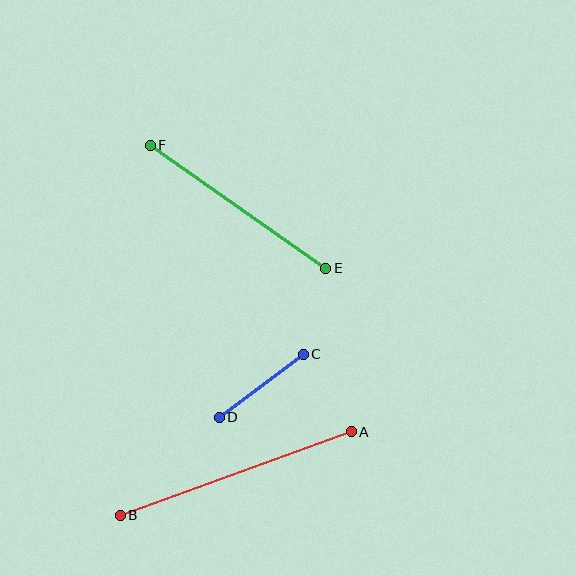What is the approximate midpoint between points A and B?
The midpoint is at approximately (236, 473) pixels.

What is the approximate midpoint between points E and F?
The midpoint is at approximately (238, 207) pixels.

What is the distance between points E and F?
The distance is approximately 214 pixels.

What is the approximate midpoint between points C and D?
The midpoint is at approximately (261, 386) pixels.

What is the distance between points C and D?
The distance is approximately 105 pixels.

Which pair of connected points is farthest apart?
Points A and B are farthest apart.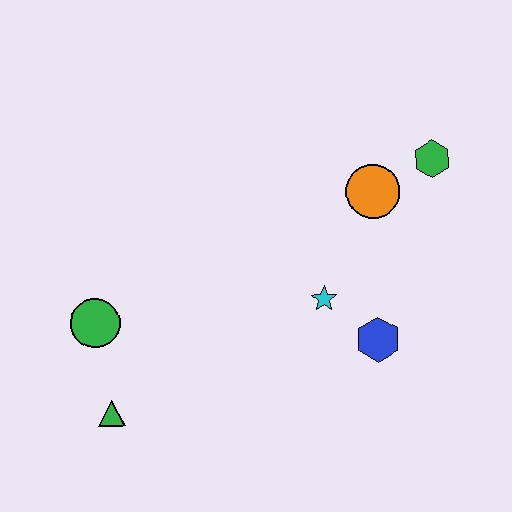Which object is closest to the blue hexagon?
The cyan star is closest to the blue hexagon.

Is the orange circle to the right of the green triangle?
Yes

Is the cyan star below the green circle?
No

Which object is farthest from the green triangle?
The green hexagon is farthest from the green triangle.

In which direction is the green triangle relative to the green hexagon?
The green triangle is to the left of the green hexagon.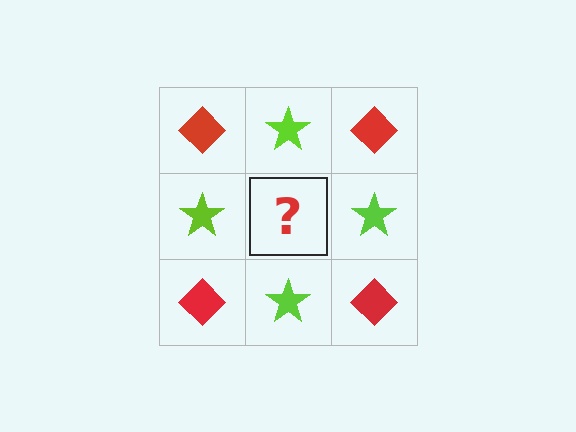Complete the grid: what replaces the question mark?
The question mark should be replaced with a red diamond.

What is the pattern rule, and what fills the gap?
The rule is that it alternates red diamond and lime star in a checkerboard pattern. The gap should be filled with a red diamond.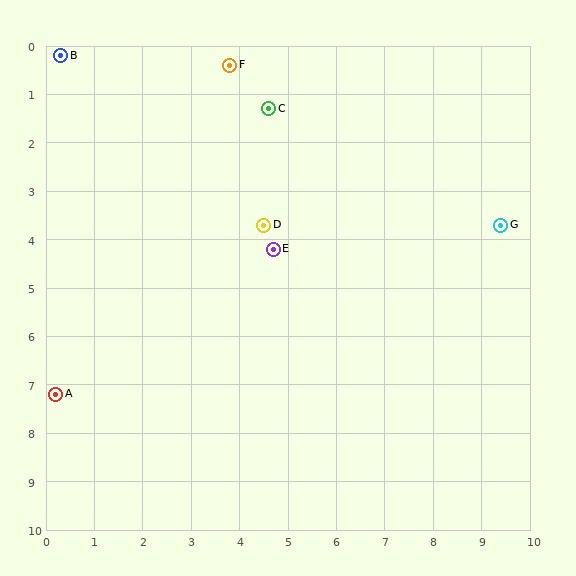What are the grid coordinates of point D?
Point D is at approximately (4.5, 3.7).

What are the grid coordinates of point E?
Point E is at approximately (4.7, 4.2).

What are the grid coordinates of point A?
Point A is at approximately (0.2, 7.2).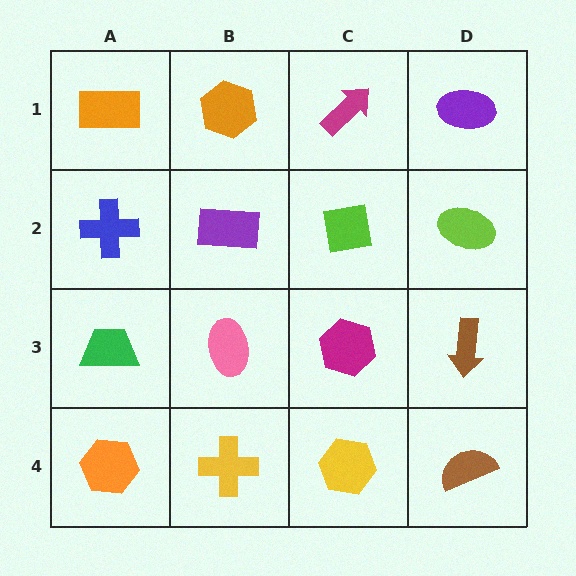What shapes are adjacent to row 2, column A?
An orange rectangle (row 1, column A), a green trapezoid (row 3, column A), a purple rectangle (row 2, column B).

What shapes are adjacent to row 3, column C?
A lime square (row 2, column C), a yellow hexagon (row 4, column C), a pink ellipse (row 3, column B), a brown arrow (row 3, column D).